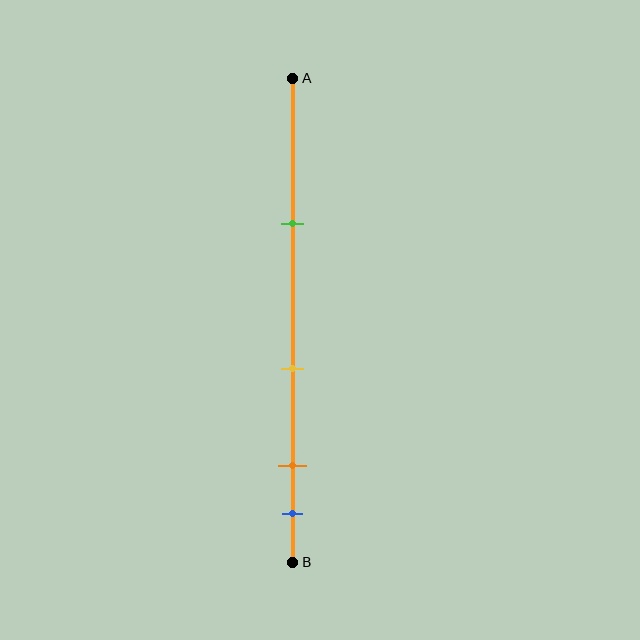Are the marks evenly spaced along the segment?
No, the marks are not evenly spaced.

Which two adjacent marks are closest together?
The orange and blue marks are the closest adjacent pair.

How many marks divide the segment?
There are 4 marks dividing the segment.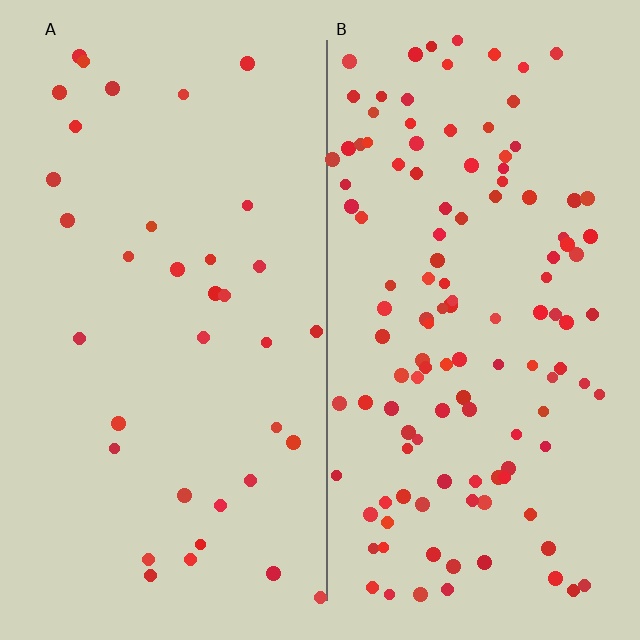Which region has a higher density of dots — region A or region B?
B (the right).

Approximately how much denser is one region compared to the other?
Approximately 3.4× — region B over region A.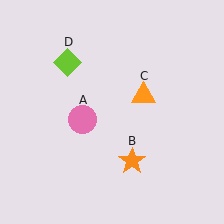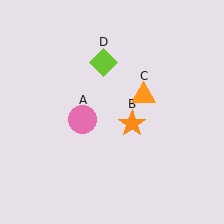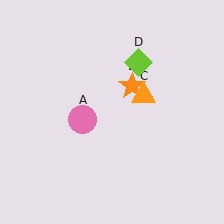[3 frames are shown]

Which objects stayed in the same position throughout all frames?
Pink circle (object A) and orange triangle (object C) remained stationary.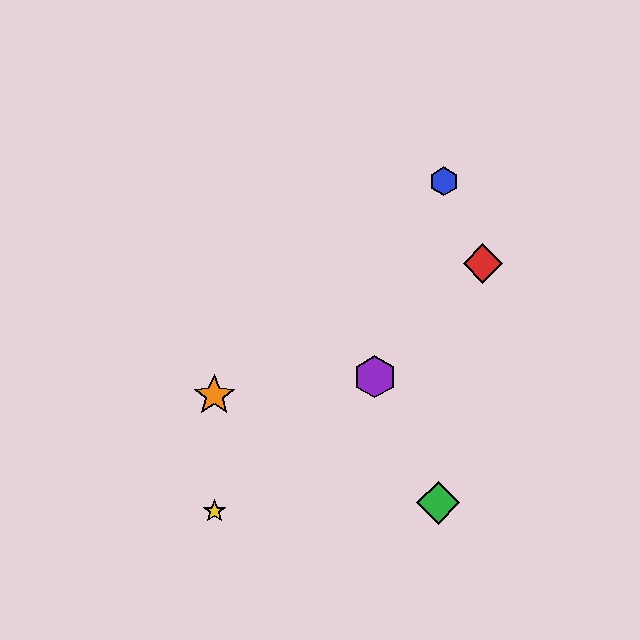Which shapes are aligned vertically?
The yellow star, the orange star are aligned vertically.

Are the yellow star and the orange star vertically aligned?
Yes, both are at x≈214.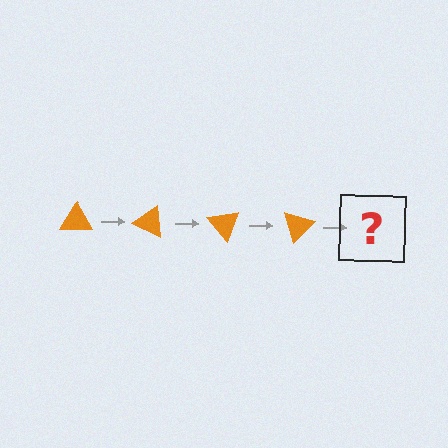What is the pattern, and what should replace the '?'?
The pattern is that the triangle rotates 25 degrees each step. The '?' should be an orange triangle rotated 100 degrees.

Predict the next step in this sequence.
The next step is an orange triangle rotated 100 degrees.